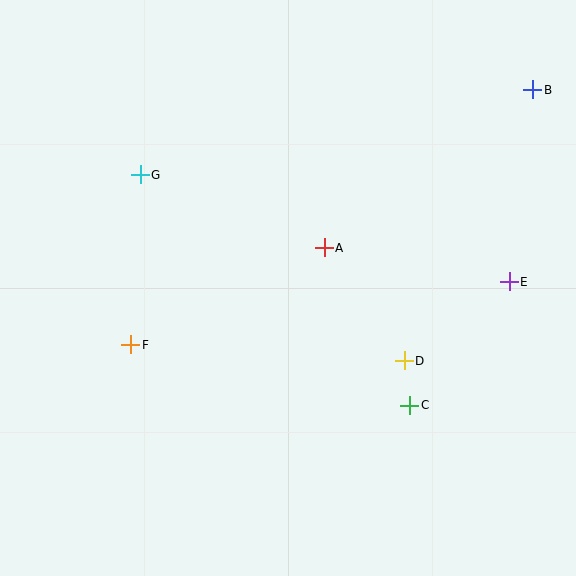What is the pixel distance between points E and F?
The distance between E and F is 384 pixels.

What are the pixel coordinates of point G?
Point G is at (140, 175).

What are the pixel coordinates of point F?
Point F is at (131, 345).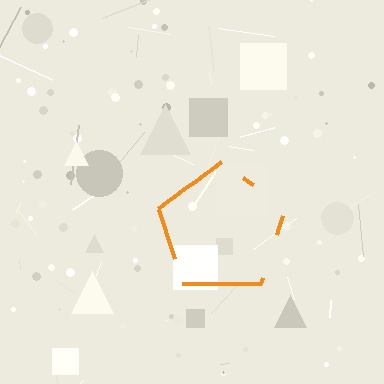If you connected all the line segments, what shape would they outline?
They would outline a pentagon.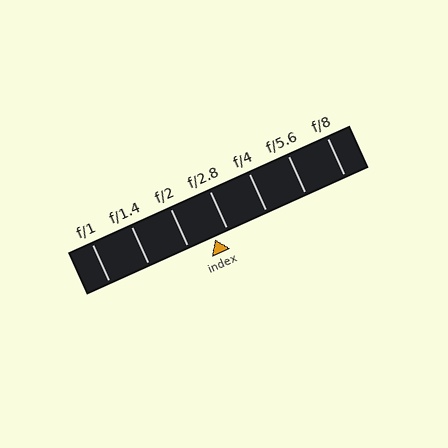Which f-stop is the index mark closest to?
The index mark is closest to f/2.8.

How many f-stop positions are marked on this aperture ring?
There are 7 f-stop positions marked.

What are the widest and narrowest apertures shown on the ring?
The widest aperture shown is f/1 and the narrowest is f/8.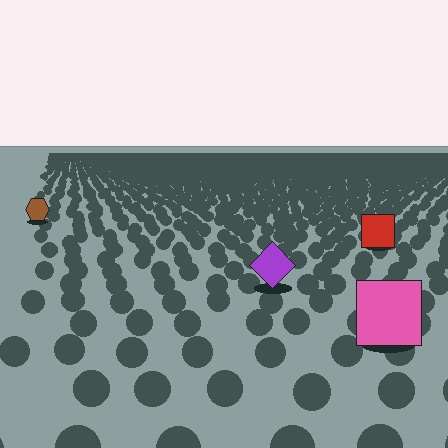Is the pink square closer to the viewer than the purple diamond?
Yes. The pink square is closer — you can tell from the texture gradient: the ground texture is coarser near it.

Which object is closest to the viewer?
The pink square is closest. The texture marks near it are larger and more spread out.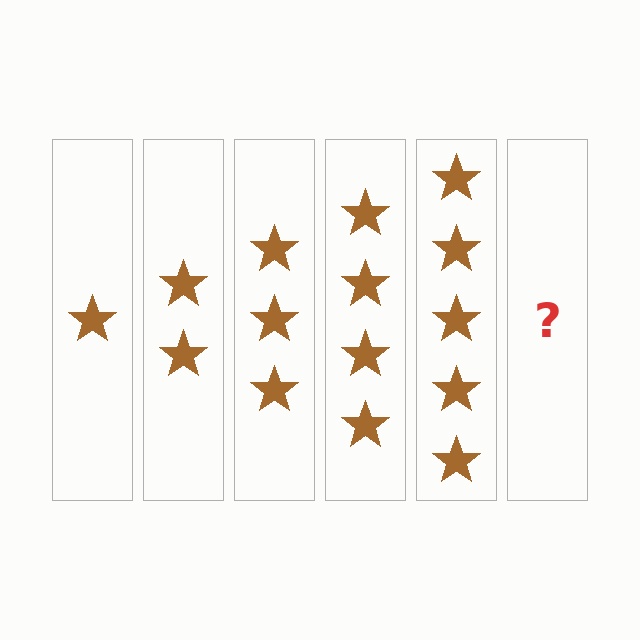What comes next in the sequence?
The next element should be 6 stars.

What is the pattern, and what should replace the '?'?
The pattern is that each step adds one more star. The '?' should be 6 stars.